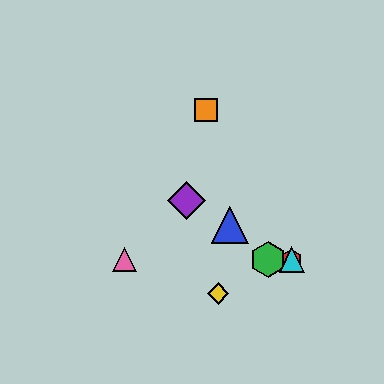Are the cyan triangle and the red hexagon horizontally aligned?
Yes, both are at y≈260.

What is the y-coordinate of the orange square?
The orange square is at y≈110.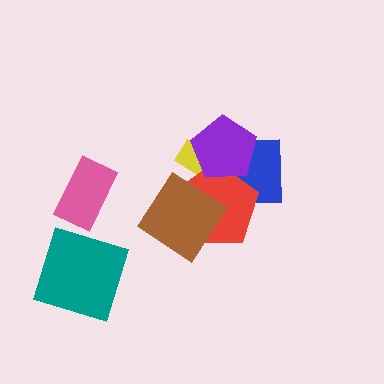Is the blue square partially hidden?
Yes, it is partially covered by another shape.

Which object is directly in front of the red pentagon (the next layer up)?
The purple pentagon is directly in front of the red pentagon.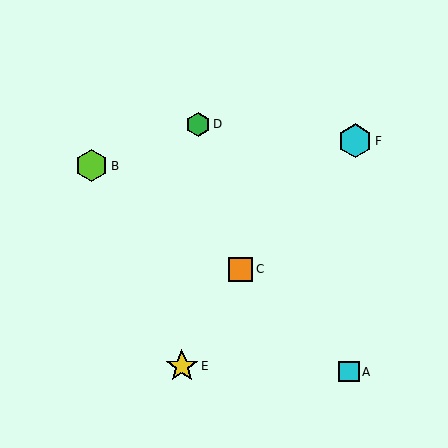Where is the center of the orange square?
The center of the orange square is at (241, 269).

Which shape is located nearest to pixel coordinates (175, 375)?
The yellow star (labeled E) at (182, 366) is nearest to that location.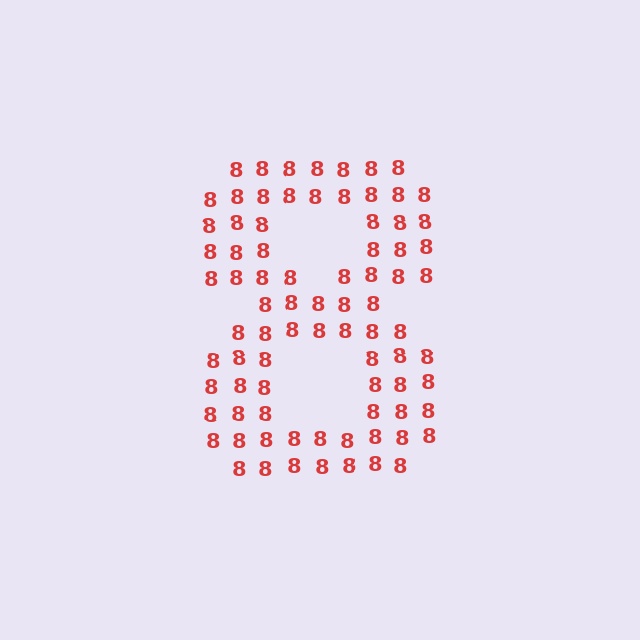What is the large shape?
The large shape is the digit 8.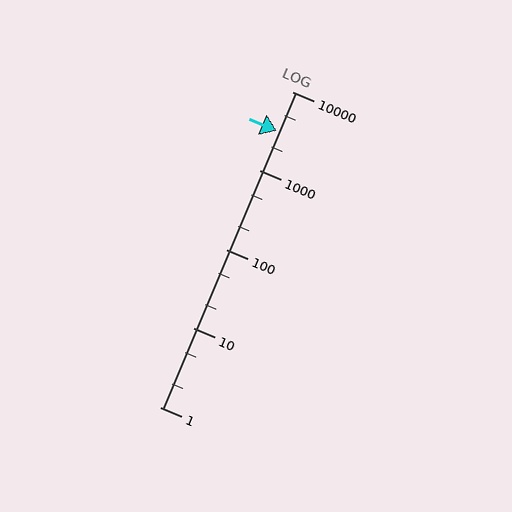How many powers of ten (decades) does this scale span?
The scale spans 4 decades, from 1 to 10000.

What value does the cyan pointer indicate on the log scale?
The pointer indicates approximately 3200.